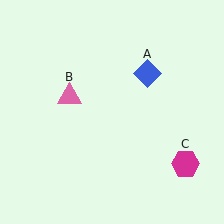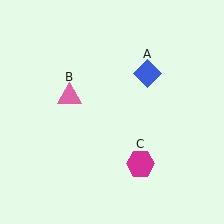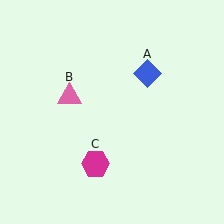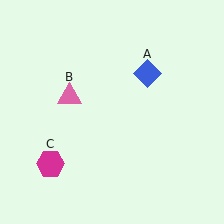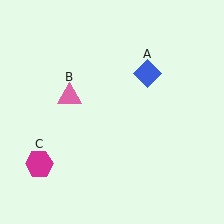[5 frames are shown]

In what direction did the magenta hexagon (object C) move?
The magenta hexagon (object C) moved left.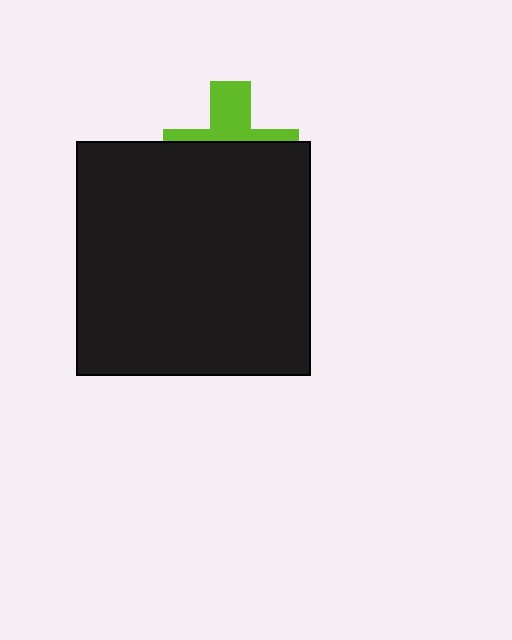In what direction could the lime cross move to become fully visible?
The lime cross could move up. That would shift it out from behind the black square entirely.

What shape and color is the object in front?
The object in front is a black square.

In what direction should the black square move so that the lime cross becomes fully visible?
The black square should move down. That is the shortest direction to clear the overlap and leave the lime cross fully visible.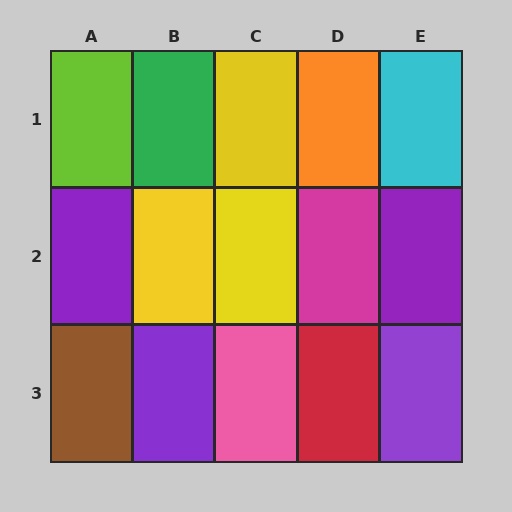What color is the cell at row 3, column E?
Purple.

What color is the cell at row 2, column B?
Yellow.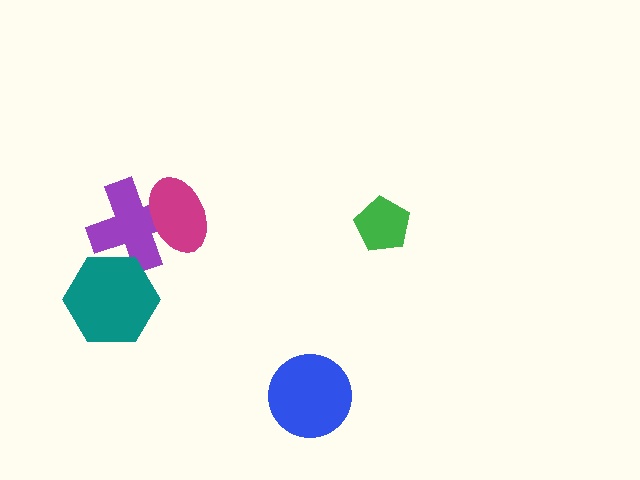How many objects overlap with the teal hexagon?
1 object overlaps with the teal hexagon.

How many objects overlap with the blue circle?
0 objects overlap with the blue circle.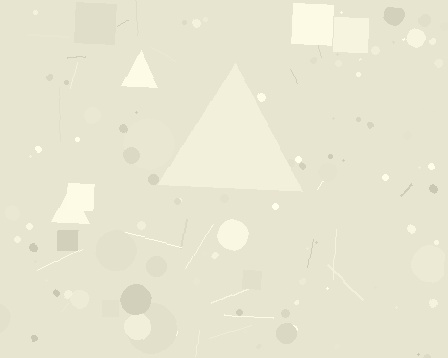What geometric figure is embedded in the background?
A triangle is embedded in the background.